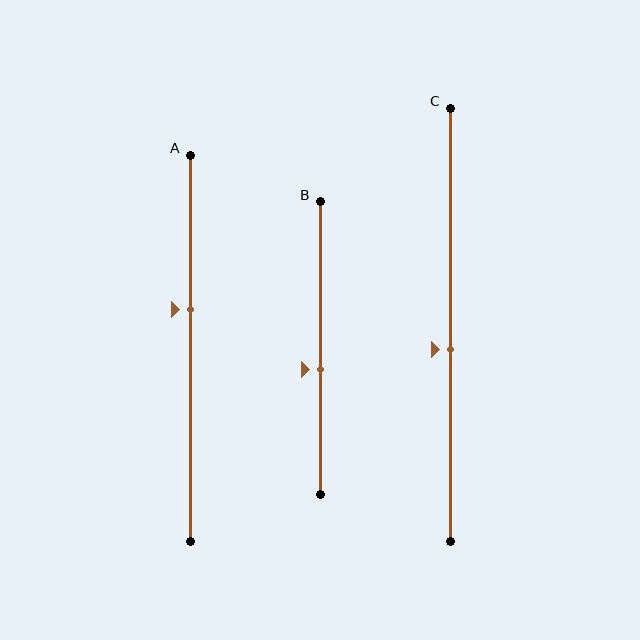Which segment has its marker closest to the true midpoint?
Segment C has its marker closest to the true midpoint.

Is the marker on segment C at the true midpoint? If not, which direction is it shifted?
No, the marker on segment C is shifted downward by about 6% of the segment length.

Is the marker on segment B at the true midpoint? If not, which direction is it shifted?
No, the marker on segment B is shifted downward by about 7% of the segment length.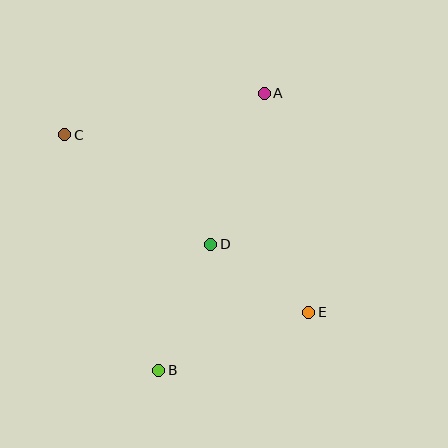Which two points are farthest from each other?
Points C and E are farthest from each other.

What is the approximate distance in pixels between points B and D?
The distance between B and D is approximately 137 pixels.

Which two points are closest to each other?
Points D and E are closest to each other.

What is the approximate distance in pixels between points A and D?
The distance between A and D is approximately 160 pixels.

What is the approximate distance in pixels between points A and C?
The distance between A and C is approximately 204 pixels.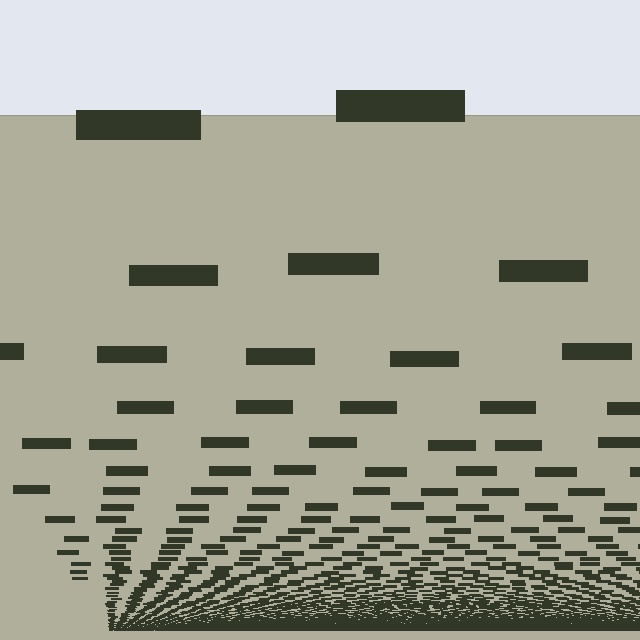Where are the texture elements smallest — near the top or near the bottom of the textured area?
Near the bottom.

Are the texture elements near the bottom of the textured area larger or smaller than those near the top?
Smaller. The gradient is inverted — elements near the bottom are smaller and denser.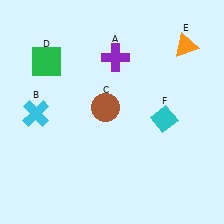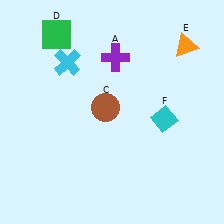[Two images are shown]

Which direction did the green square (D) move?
The green square (D) moved up.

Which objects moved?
The objects that moved are: the cyan cross (B), the green square (D).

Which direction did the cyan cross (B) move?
The cyan cross (B) moved up.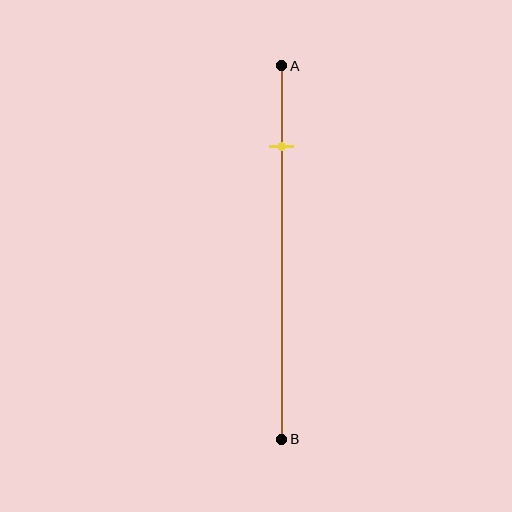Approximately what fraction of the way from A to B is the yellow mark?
The yellow mark is approximately 20% of the way from A to B.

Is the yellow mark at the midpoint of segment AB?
No, the mark is at about 20% from A, not at the 50% midpoint.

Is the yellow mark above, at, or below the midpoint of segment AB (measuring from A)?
The yellow mark is above the midpoint of segment AB.